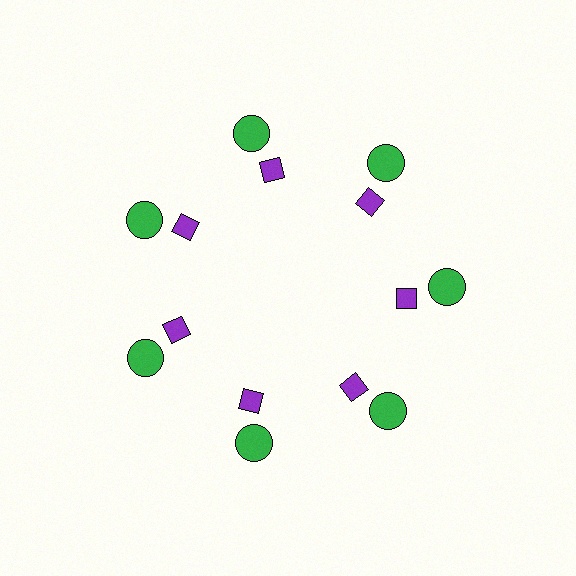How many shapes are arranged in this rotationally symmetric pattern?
There are 14 shapes, arranged in 7 groups of 2.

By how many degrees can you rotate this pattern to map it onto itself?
The pattern maps onto itself every 51 degrees of rotation.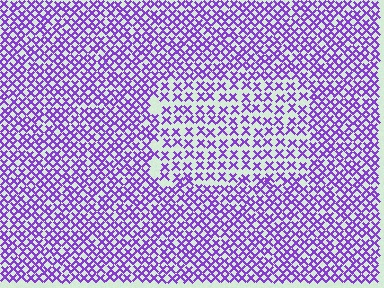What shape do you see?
I see a rectangle.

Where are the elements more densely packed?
The elements are more densely packed outside the rectangle boundary.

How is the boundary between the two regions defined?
The boundary is defined by a change in element density (approximately 1.7x ratio). All elements are the same color, size, and shape.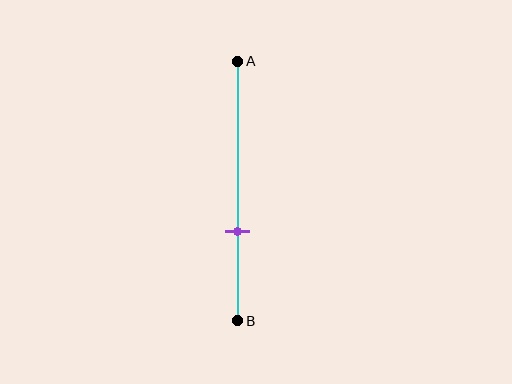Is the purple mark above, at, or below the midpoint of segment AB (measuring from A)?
The purple mark is below the midpoint of segment AB.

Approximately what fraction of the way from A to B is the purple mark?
The purple mark is approximately 65% of the way from A to B.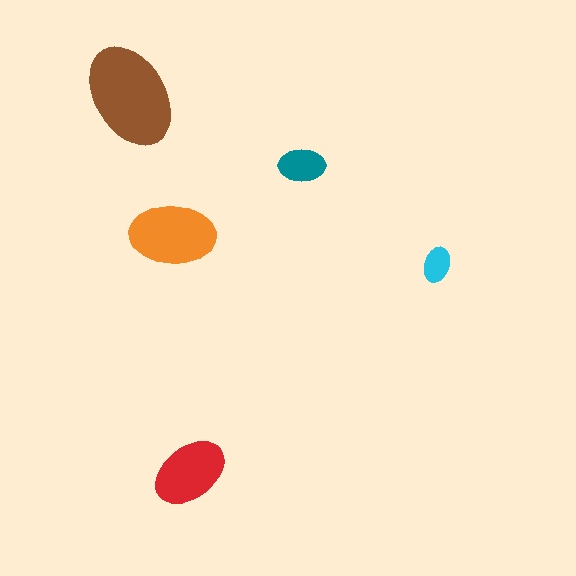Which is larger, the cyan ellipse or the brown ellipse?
The brown one.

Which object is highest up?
The brown ellipse is topmost.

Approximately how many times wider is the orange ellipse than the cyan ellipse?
About 2.5 times wider.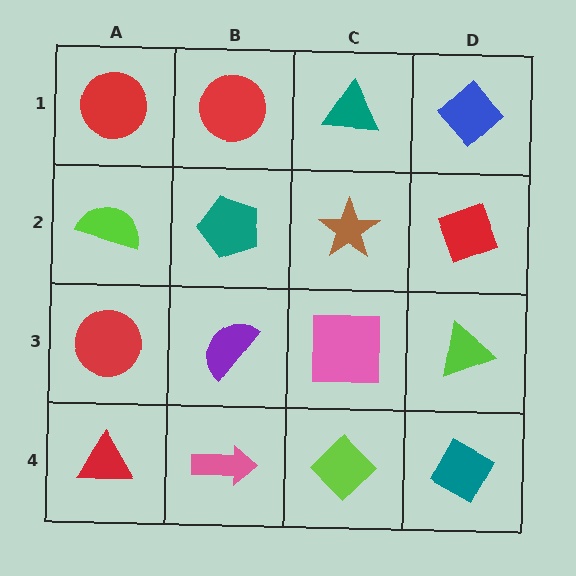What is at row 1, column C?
A teal triangle.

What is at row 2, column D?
A red diamond.